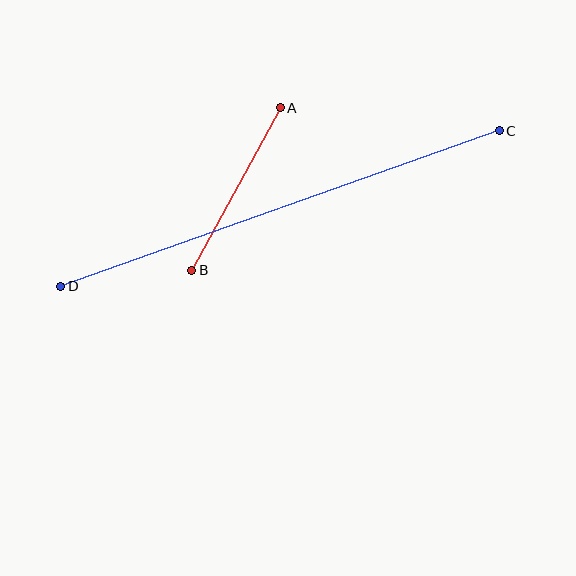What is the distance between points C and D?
The distance is approximately 465 pixels.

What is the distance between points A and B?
The distance is approximately 185 pixels.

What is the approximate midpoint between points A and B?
The midpoint is at approximately (236, 189) pixels.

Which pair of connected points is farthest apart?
Points C and D are farthest apart.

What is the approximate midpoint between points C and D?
The midpoint is at approximately (280, 208) pixels.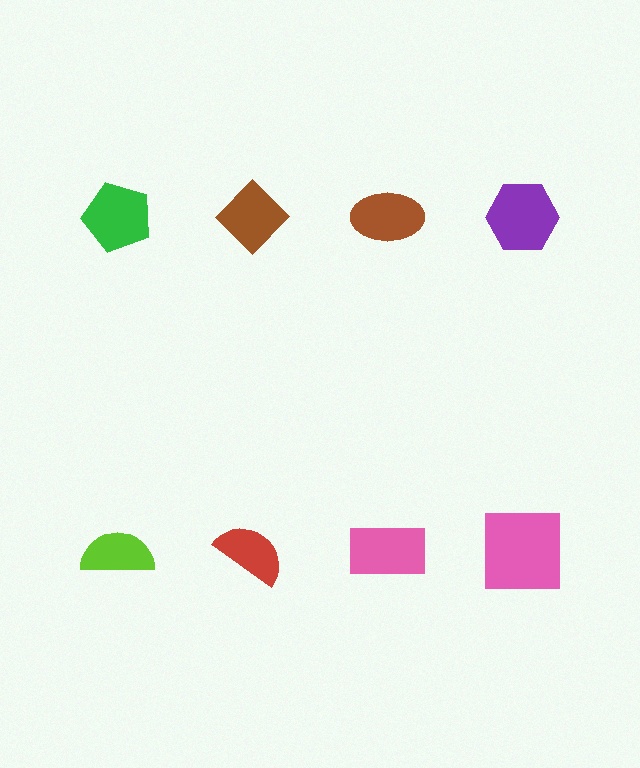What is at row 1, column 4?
A purple hexagon.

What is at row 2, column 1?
A lime semicircle.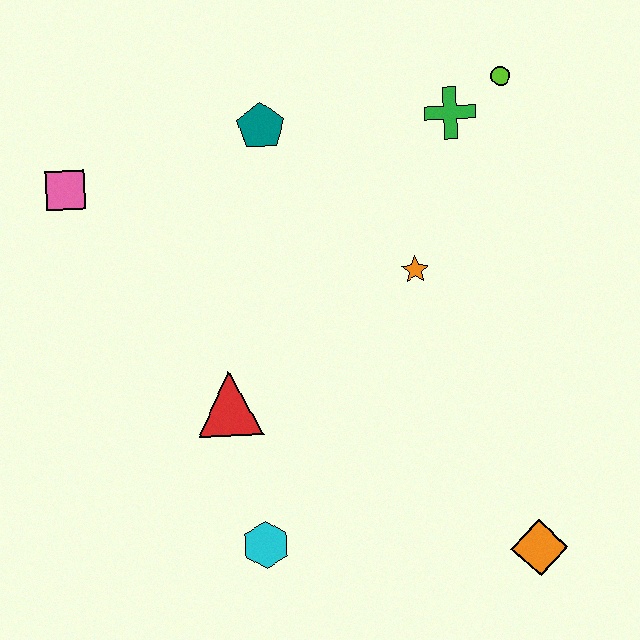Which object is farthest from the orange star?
The pink square is farthest from the orange star.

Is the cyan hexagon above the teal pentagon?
No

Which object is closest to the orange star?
The green cross is closest to the orange star.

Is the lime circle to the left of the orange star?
No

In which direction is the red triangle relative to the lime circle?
The red triangle is below the lime circle.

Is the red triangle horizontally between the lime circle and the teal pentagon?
No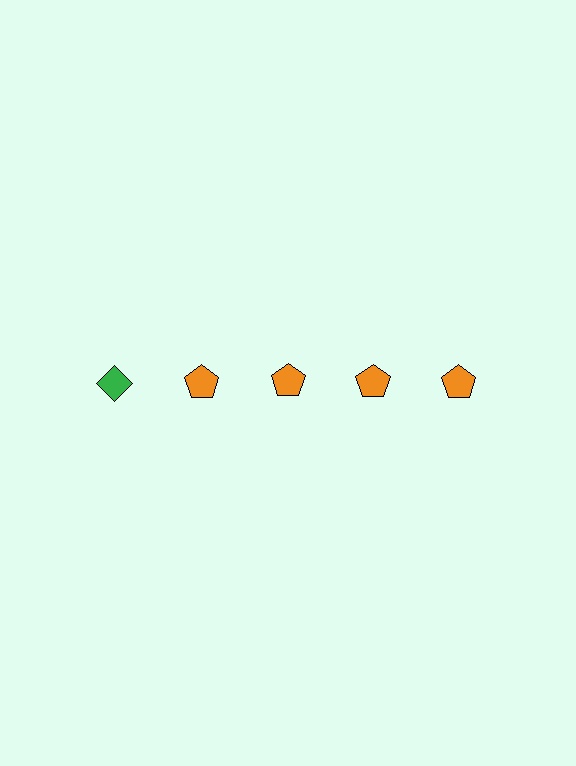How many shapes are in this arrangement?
There are 5 shapes arranged in a grid pattern.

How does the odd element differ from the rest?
It differs in both color (green instead of orange) and shape (diamond instead of pentagon).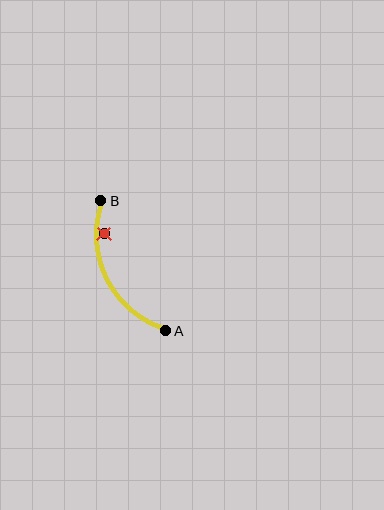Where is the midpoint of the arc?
The arc midpoint is the point on the curve farthest from the straight line joining A and B. It sits to the left of that line.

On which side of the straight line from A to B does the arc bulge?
The arc bulges to the left of the straight line connecting A and B.